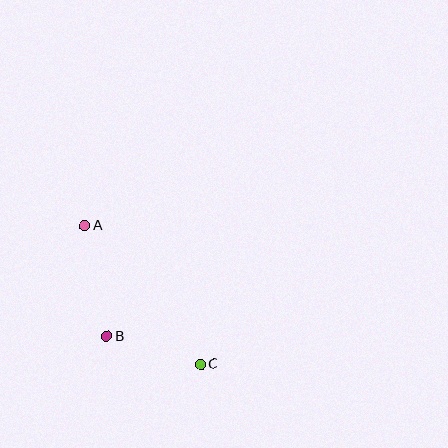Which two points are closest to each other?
Points B and C are closest to each other.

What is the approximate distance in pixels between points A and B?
The distance between A and B is approximately 113 pixels.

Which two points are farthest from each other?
Points A and C are farthest from each other.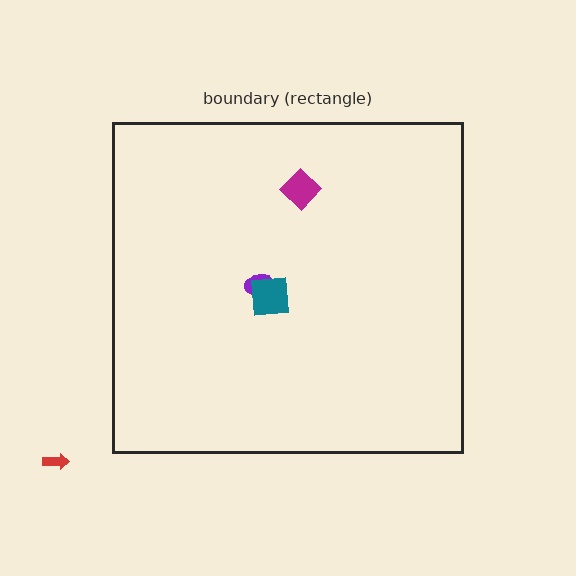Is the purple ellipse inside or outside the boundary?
Inside.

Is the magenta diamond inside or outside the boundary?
Inside.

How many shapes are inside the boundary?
3 inside, 1 outside.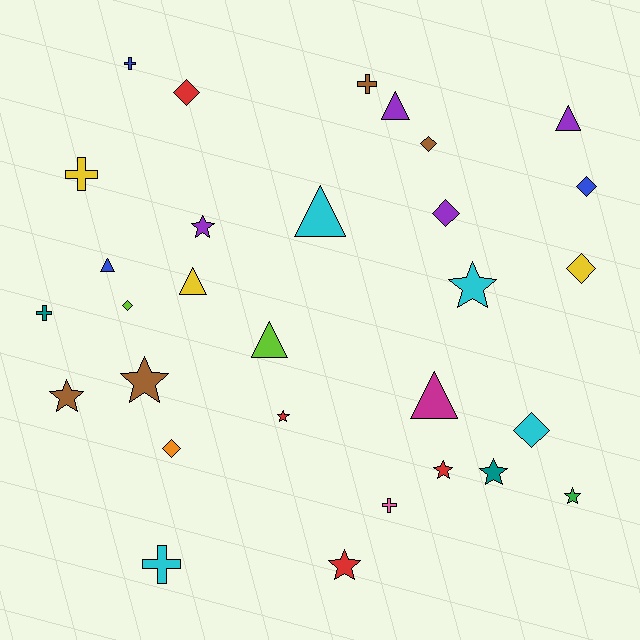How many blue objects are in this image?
There are 3 blue objects.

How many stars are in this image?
There are 9 stars.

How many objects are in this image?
There are 30 objects.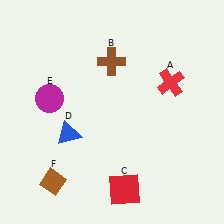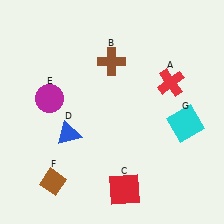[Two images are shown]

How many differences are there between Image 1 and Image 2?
There is 1 difference between the two images.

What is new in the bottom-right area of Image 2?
A cyan square (G) was added in the bottom-right area of Image 2.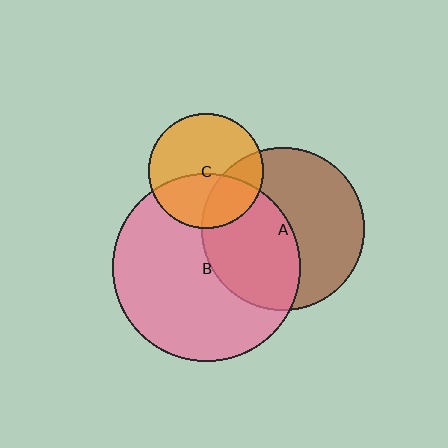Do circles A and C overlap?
Yes.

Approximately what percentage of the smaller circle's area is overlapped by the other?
Approximately 25%.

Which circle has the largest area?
Circle B (pink).